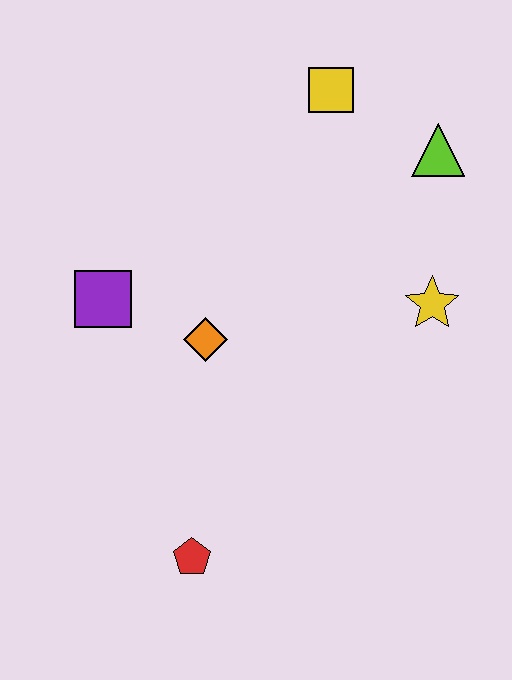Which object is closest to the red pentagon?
The orange diamond is closest to the red pentagon.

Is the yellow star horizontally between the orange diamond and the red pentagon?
No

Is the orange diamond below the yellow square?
Yes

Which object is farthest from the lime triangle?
The red pentagon is farthest from the lime triangle.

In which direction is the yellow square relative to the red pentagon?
The yellow square is above the red pentagon.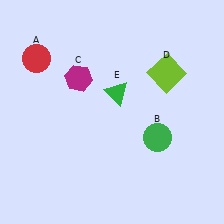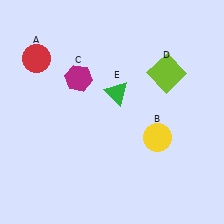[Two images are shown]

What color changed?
The circle (B) changed from green in Image 1 to yellow in Image 2.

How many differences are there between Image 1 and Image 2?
There is 1 difference between the two images.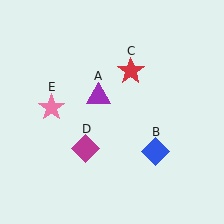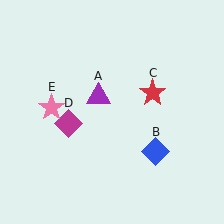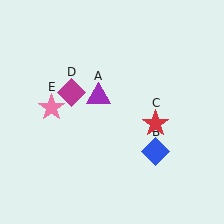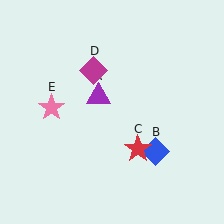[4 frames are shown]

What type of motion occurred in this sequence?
The red star (object C), magenta diamond (object D) rotated clockwise around the center of the scene.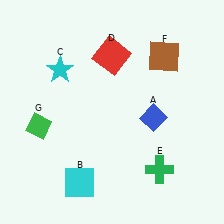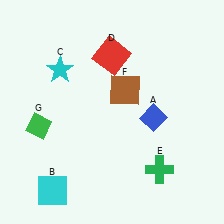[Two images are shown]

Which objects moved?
The objects that moved are: the cyan square (B), the brown square (F).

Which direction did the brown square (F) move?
The brown square (F) moved left.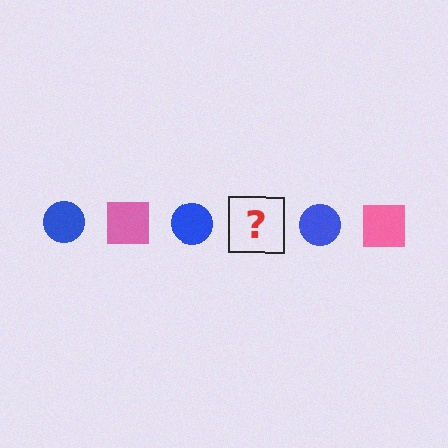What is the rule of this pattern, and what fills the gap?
The rule is that the pattern alternates between blue circle and pink square. The gap should be filled with a pink square.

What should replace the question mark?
The question mark should be replaced with a pink square.